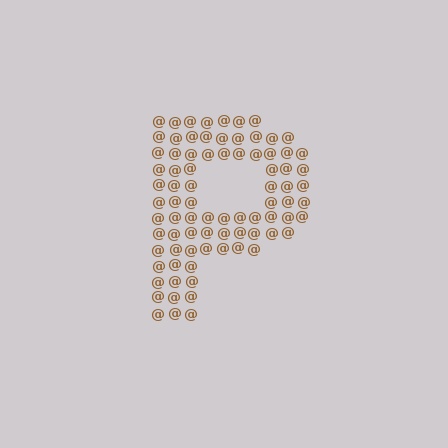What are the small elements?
The small elements are at signs.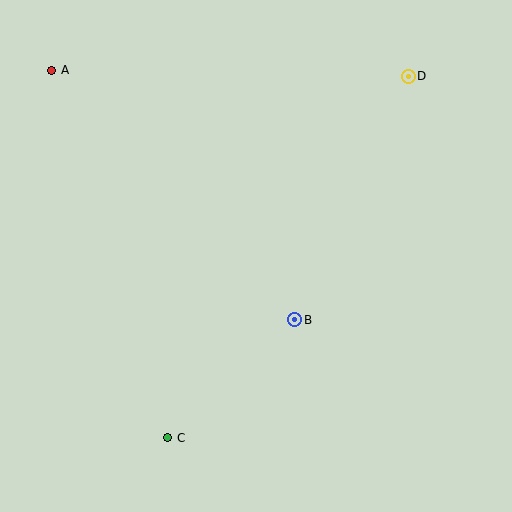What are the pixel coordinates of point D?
Point D is at (408, 76).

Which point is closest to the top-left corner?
Point A is closest to the top-left corner.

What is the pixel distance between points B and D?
The distance between B and D is 269 pixels.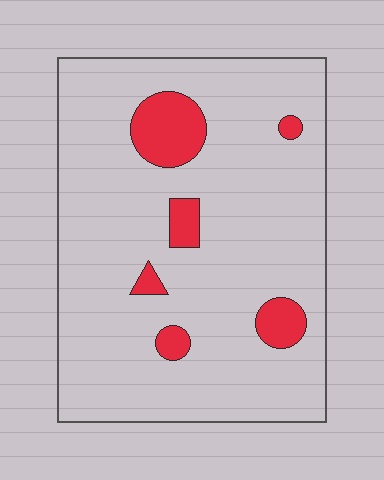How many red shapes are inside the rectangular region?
6.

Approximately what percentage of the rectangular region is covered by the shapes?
Approximately 10%.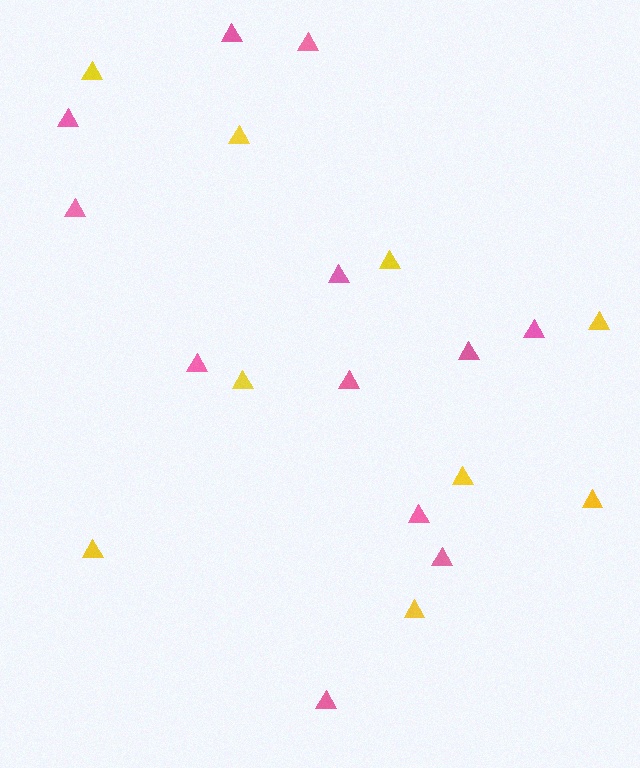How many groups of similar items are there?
There are 2 groups: one group of pink triangles (12) and one group of yellow triangles (9).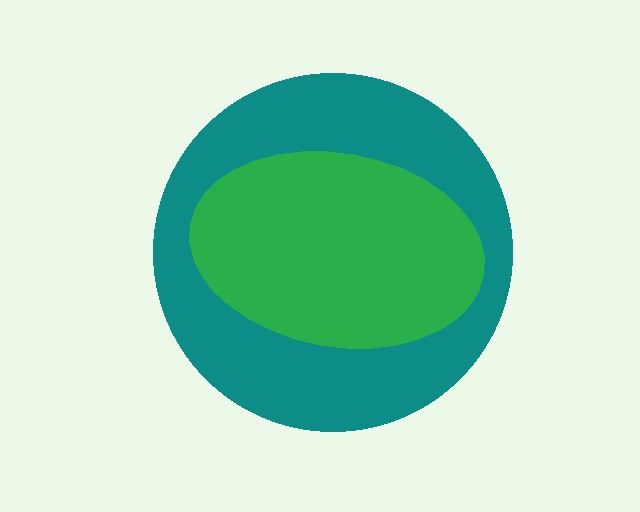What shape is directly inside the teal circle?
The green ellipse.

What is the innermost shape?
The green ellipse.